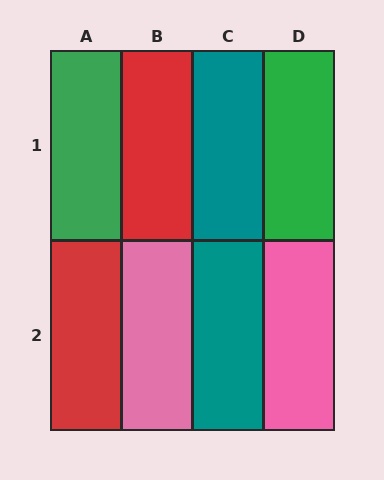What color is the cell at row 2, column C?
Teal.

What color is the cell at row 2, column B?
Pink.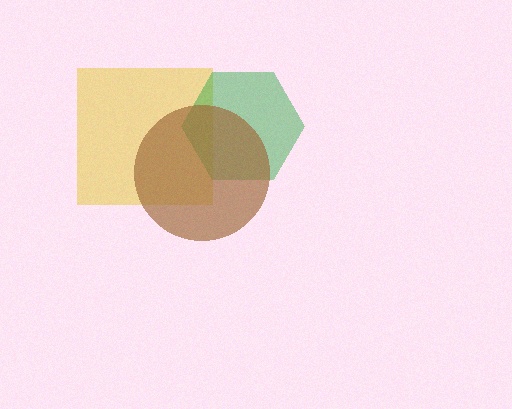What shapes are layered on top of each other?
The layered shapes are: a yellow square, a green hexagon, a brown circle.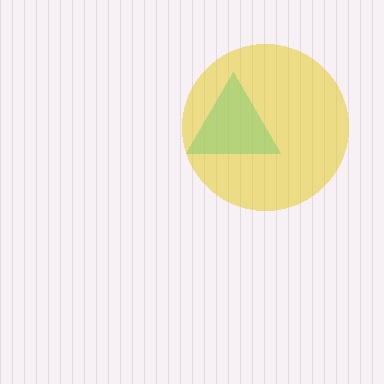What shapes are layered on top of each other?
The layered shapes are: a cyan triangle, a yellow circle.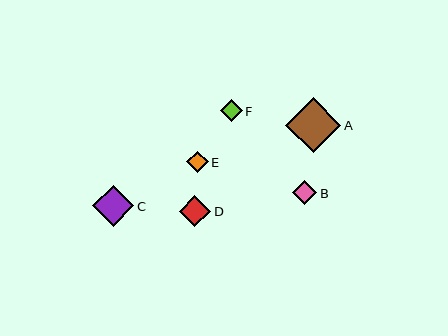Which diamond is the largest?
Diamond A is the largest with a size of approximately 55 pixels.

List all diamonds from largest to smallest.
From largest to smallest: A, C, D, B, F, E.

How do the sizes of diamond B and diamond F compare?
Diamond B and diamond F are approximately the same size.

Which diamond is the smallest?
Diamond E is the smallest with a size of approximately 22 pixels.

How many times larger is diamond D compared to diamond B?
Diamond D is approximately 1.3 times the size of diamond B.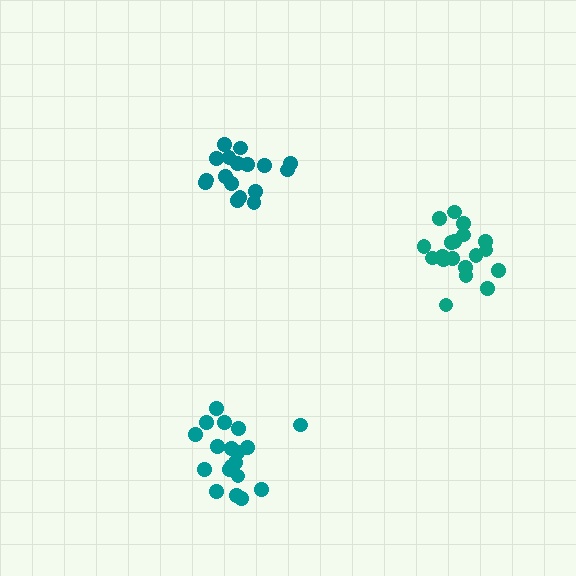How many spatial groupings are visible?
There are 3 spatial groupings.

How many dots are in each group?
Group 1: 17 dots, Group 2: 20 dots, Group 3: 19 dots (56 total).